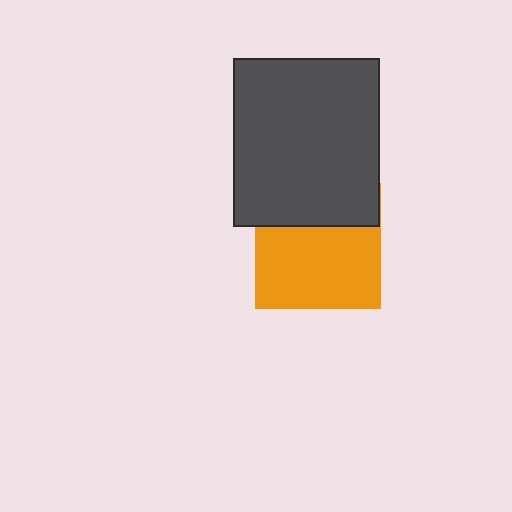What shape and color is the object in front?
The object in front is a dark gray rectangle.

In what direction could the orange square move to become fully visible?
The orange square could move down. That would shift it out from behind the dark gray rectangle entirely.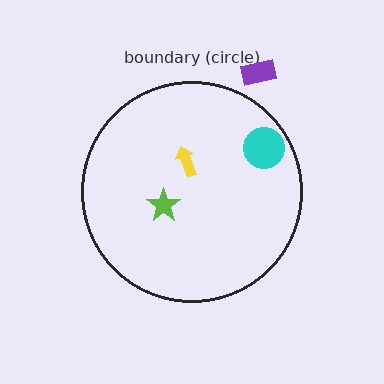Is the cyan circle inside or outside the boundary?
Inside.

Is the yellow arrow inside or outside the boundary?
Inside.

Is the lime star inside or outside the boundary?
Inside.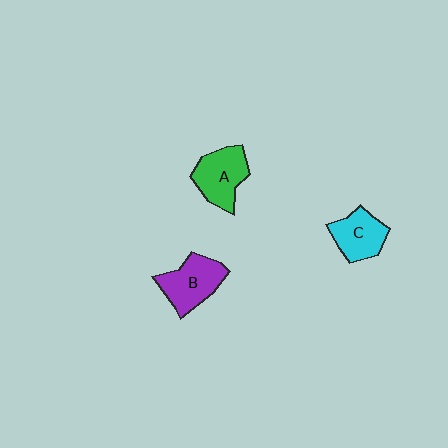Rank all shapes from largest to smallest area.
From largest to smallest: B (purple), A (green), C (cyan).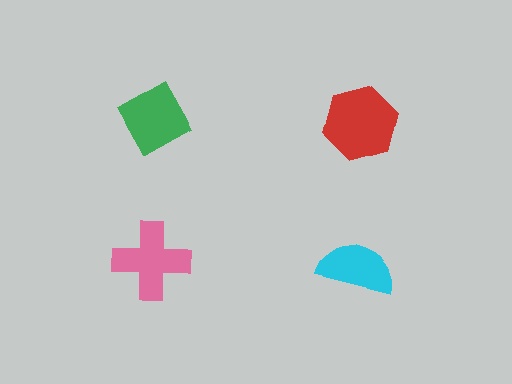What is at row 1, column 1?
A green diamond.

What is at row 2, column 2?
A cyan semicircle.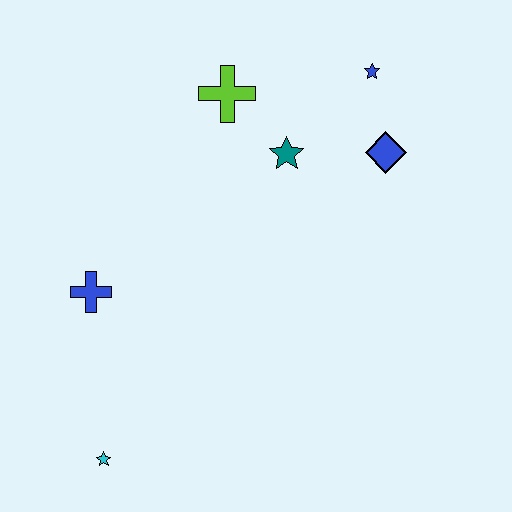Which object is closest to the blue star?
The blue diamond is closest to the blue star.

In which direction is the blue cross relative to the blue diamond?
The blue cross is to the left of the blue diamond.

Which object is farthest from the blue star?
The cyan star is farthest from the blue star.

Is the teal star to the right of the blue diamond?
No